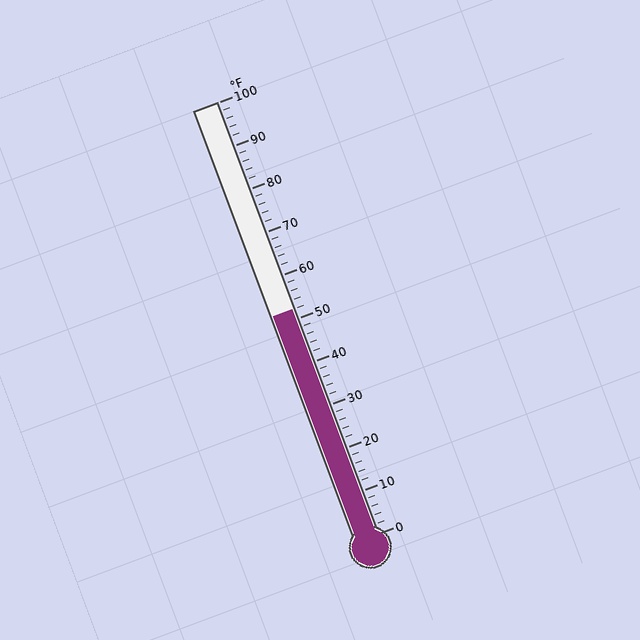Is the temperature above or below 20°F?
The temperature is above 20°F.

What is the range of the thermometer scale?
The thermometer scale ranges from 0°F to 100°F.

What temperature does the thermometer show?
The thermometer shows approximately 52°F.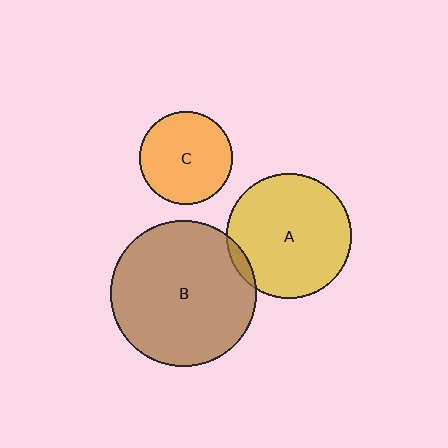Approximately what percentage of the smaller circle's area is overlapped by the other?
Approximately 5%.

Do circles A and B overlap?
Yes.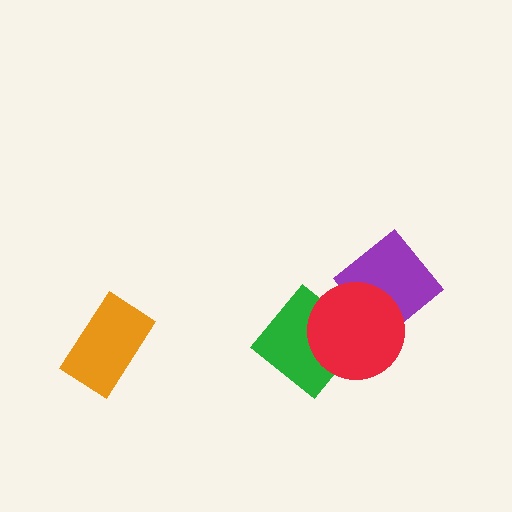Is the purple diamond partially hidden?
Yes, it is partially covered by another shape.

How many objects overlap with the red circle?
2 objects overlap with the red circle.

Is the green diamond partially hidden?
Yes, it is partially covered by another shape.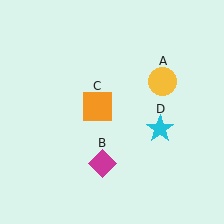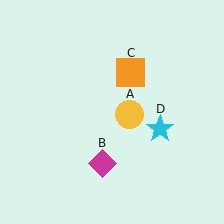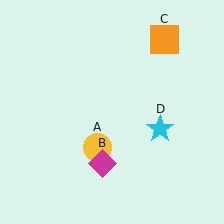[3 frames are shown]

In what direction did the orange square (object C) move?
The orange square (object C) moved up and to the right.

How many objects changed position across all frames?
2 objects changed position: yellow circle (object A), orange square (object C).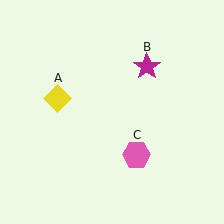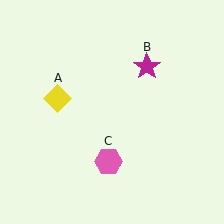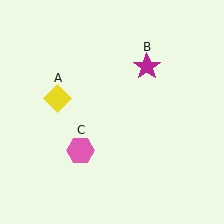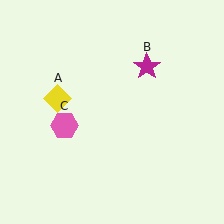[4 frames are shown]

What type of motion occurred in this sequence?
The pink hexagon (object C) rotated clockwise around the center of the scene.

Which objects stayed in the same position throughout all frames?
Yellow diamond (object A) and magenta star (object B) remained stationary.